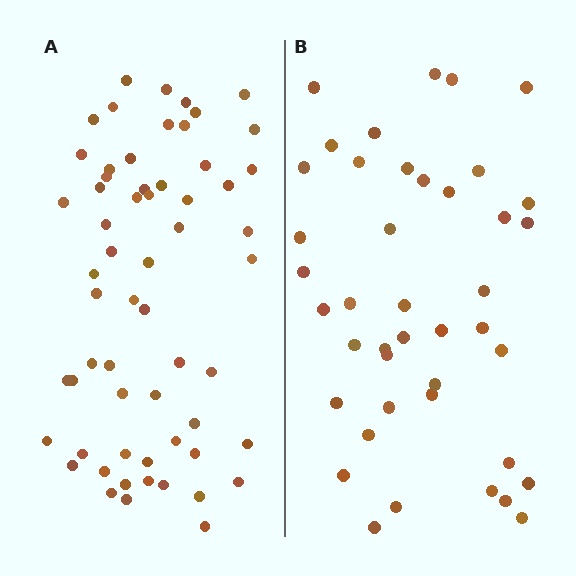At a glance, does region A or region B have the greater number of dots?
Region A (the left region) has more dots.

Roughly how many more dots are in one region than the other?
Region A has approximately 20 more dots than region B.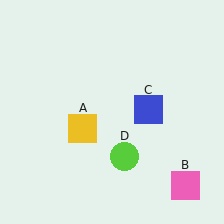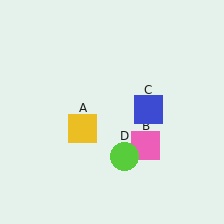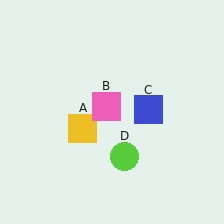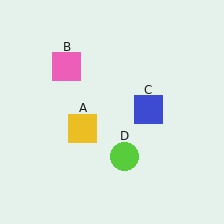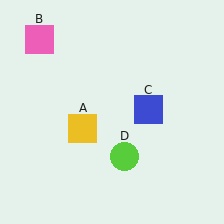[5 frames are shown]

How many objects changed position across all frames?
1 object changed position: pink square (object B).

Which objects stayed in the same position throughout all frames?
Yellow square (object A) and blue square (object C) and lime circle (object D) remained stationary.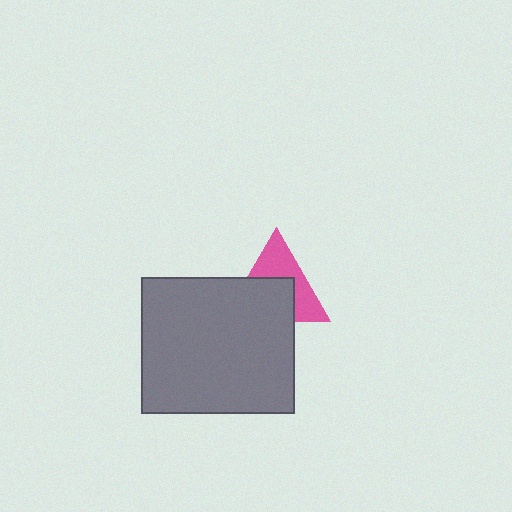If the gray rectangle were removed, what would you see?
You would see the complete pink triangle.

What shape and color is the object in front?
The object in front is a gray rectangle.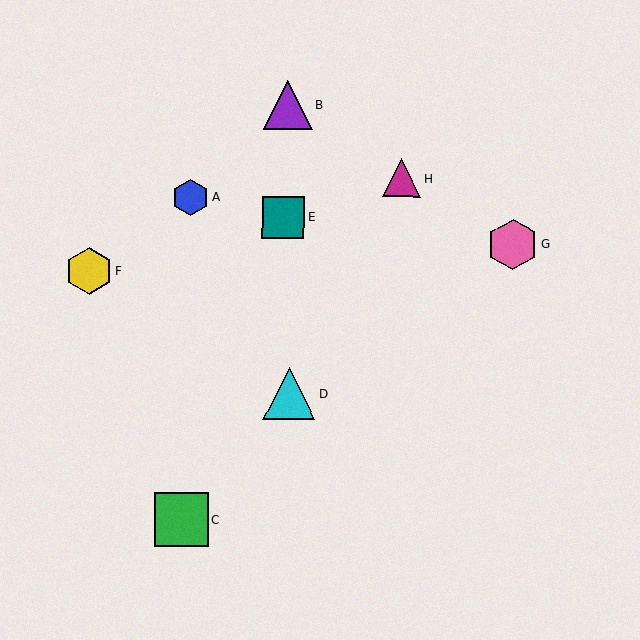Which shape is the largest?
The green square (labeled C) is the largest.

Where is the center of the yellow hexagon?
The center of the yellow hexagon is at (89, 271).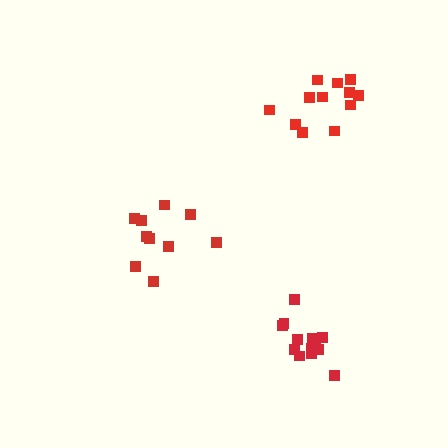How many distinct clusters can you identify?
There are 3 distinct clusters.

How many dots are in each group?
Group 1: 13 dots, Group 2: 10 dots, Group 3: 12 dots (35 total).